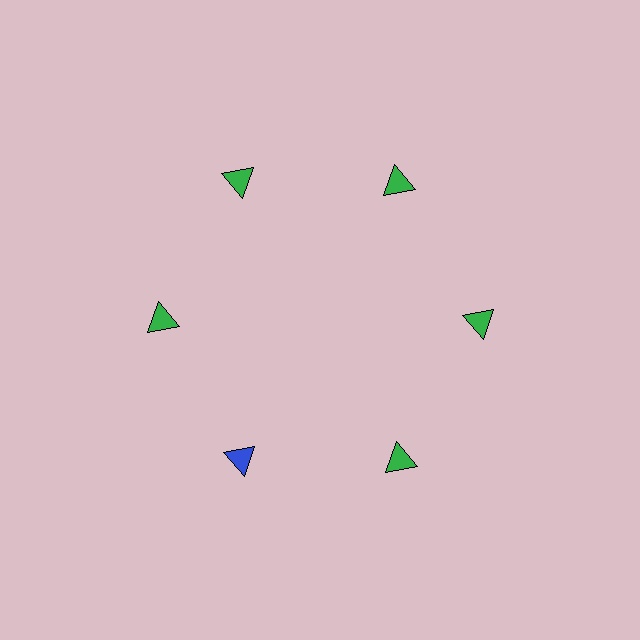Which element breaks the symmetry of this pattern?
The blue triangle at roughly the 7 o'clock position breaks the symmetry. All other shapes are green triangles.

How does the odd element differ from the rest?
It has a different color: blue instead of green.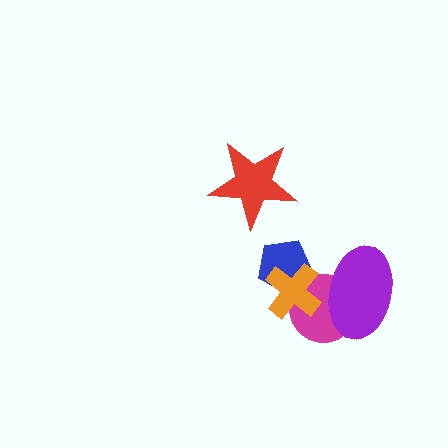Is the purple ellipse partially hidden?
Yes, it is partially covered by another shape.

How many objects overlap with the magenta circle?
2 objects overlap with the magenta circle.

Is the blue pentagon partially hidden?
Yes, it is partially covered by another shape.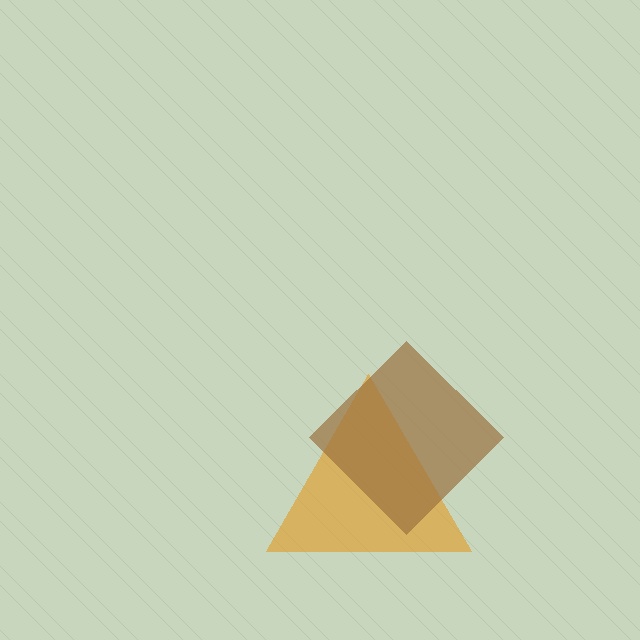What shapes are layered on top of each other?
The layered shapes are: an orange triangle, a brown diamond.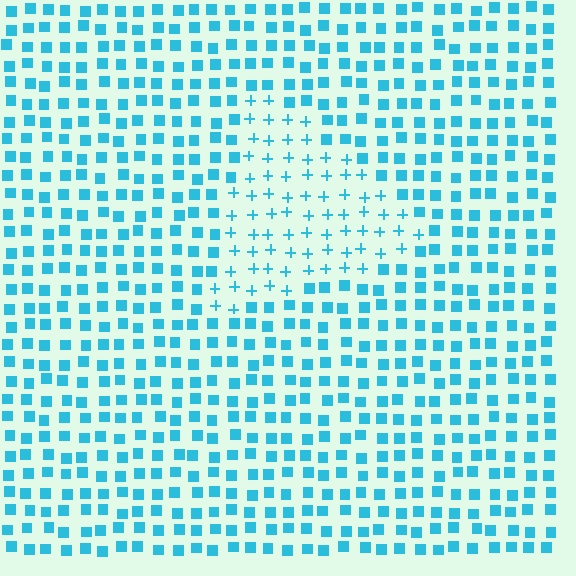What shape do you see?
I see a triangle.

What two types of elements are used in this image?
The image uses plus signs inside the triangle region and squares outside it.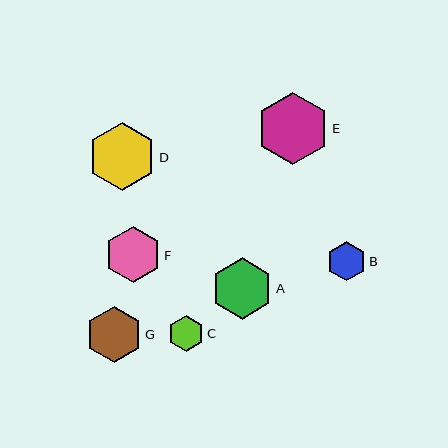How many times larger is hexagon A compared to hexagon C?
Hexagon A is approximately 1.7 times the size of hexagon C.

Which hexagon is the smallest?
Hexagon C is the smallest with a size of approximately 35 pixels.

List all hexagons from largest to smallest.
From largest to smallest: E, D, A, G, F, B, C.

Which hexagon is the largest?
Hexagon E is the largest with a size of approximately 72 pixels.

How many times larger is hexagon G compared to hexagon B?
Hexagon G is approximately 1.5 times the size of hexagon B.